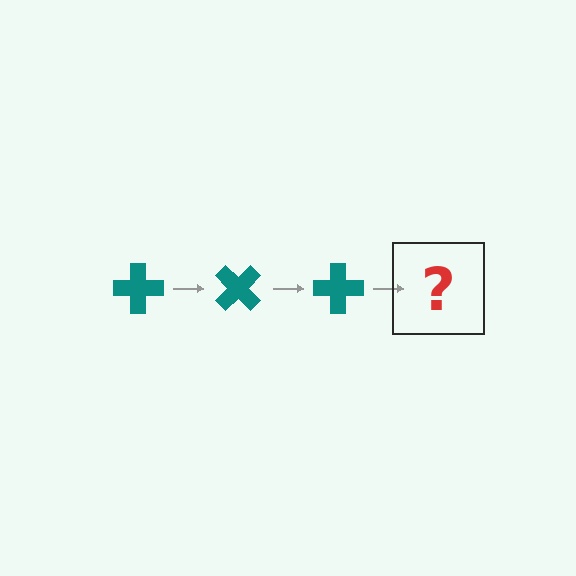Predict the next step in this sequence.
The next step is a teal cross rotated 135 degrees.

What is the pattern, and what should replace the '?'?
The pattern is that the cross rotates 45 degrees each step. The '?' should be a teal cross rotated 135 degrees.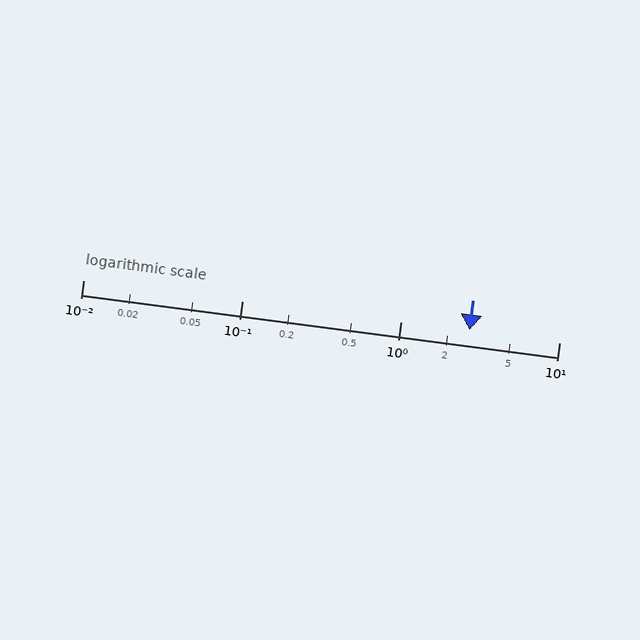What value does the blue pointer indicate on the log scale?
The pointer indicates approximately 2.7.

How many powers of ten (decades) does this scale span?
The scale spans 3 decades, from 0.01 to 10.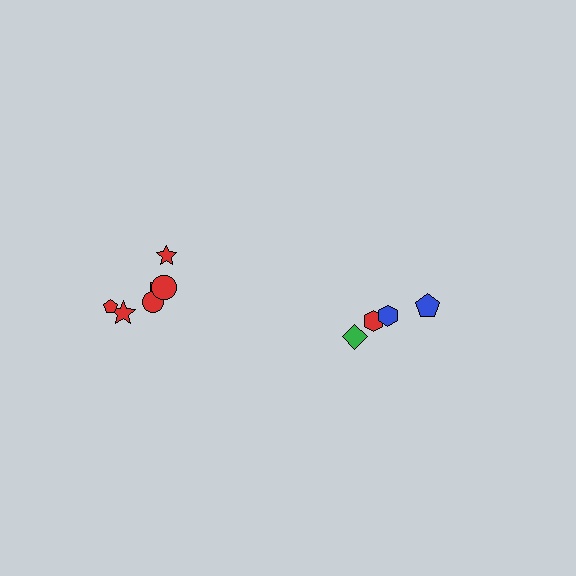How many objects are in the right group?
There are 4 objects.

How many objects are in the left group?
There are 6 objects.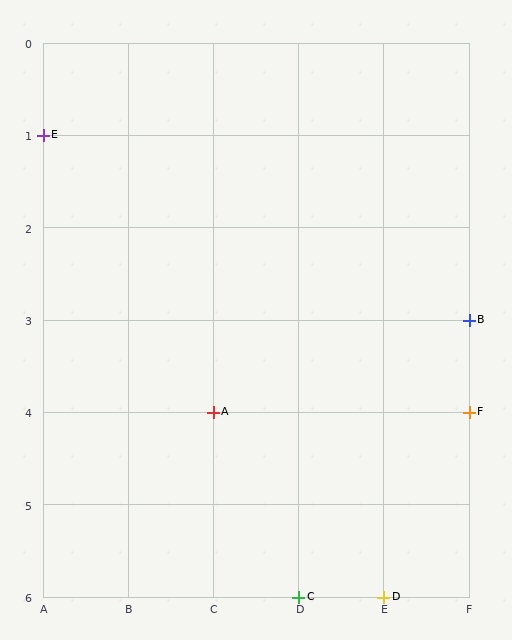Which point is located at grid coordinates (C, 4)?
Point A is at (C, 4).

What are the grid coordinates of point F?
Point F is at grid coordinates (F, 4).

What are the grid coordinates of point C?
Point C is at grid coordinates (D, 6).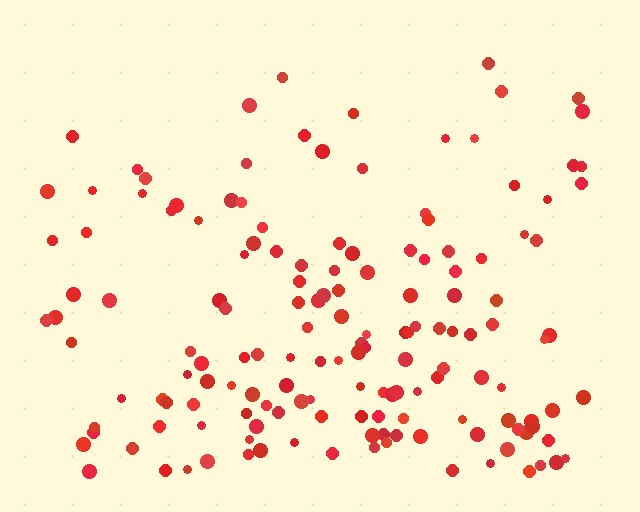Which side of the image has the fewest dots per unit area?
The top.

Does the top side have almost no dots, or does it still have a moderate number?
Still a moderate number, just noticeably fewer than the bottom.